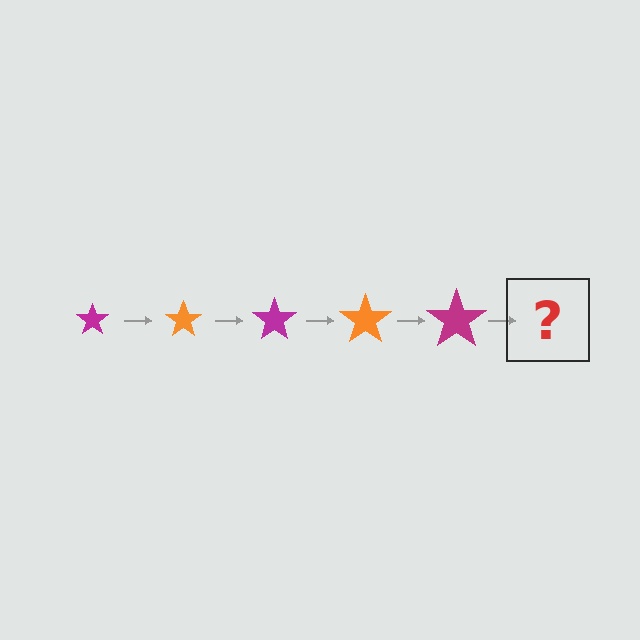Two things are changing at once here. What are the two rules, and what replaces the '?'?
The two rules are that the star grows larger each step and the color cycles through magenta and orange. The '?' should be an orange star, larger than the previous one.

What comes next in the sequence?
The next element should be an orange star, larger than the previous one.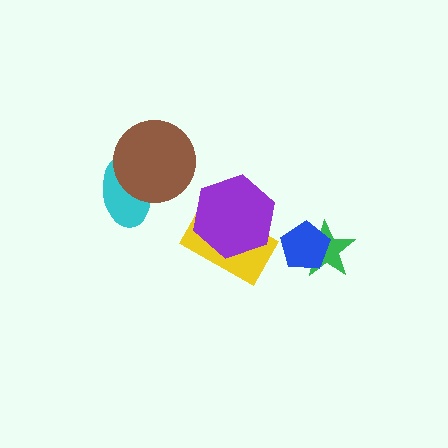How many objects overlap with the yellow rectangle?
1 object overlaps with the yellow rectangle.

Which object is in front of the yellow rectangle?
The purple hexagon is in front of the yellow rectangle.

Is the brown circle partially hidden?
No, no other shape covers it.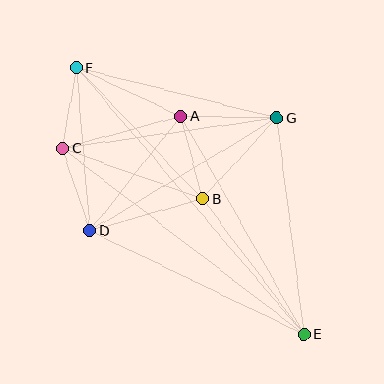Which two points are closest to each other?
Points C and F are closest to each other.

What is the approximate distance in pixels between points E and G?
The distance between E and G is approximately 218 pixels.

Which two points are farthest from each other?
Points E and F are farthest from each other.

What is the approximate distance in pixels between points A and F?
The distance between A and F is approximately 115 pixels.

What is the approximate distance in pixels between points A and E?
The distance between A and E is approximately 250 pixels.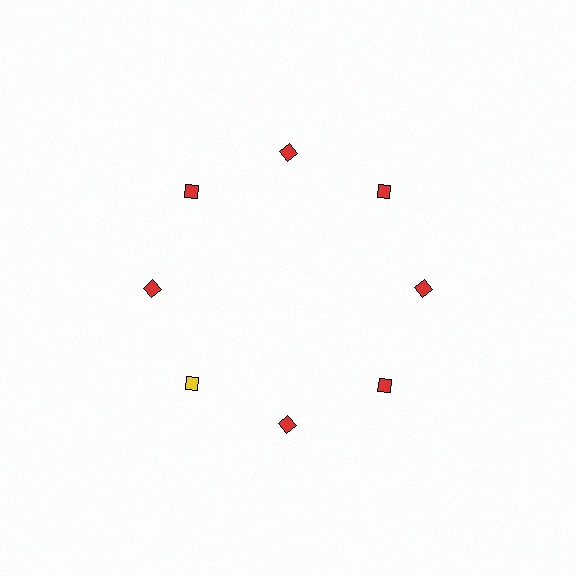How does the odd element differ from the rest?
It has a different color: yellow instead of red.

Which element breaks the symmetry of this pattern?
The yellow diamond at roughly the 8 o'clock position breaks the symmetry. All other shapes are red diamonds.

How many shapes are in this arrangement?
There are 8 shapes arranged in a ring pattern.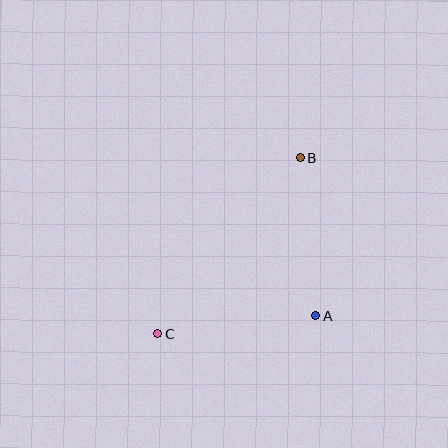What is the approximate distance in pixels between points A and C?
The distance between A and C is approximately 159 pixels.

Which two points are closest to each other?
Points A and B are closest to each other.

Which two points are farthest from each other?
Points B and C are farthest from each other.